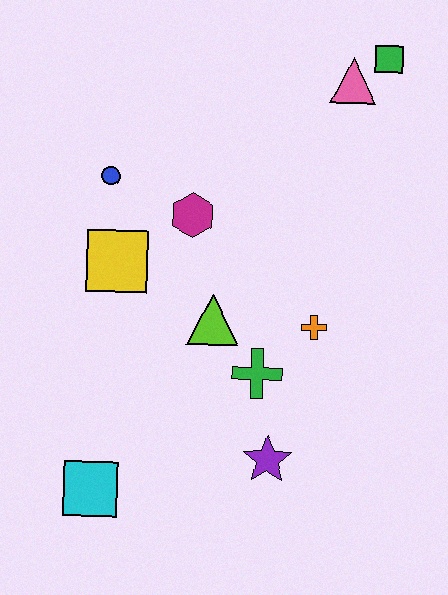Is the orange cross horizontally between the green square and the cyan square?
Yes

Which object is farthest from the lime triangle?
The green square is farthest from the lime triangle.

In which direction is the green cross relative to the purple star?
The green cross is above the purple star.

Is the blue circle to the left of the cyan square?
No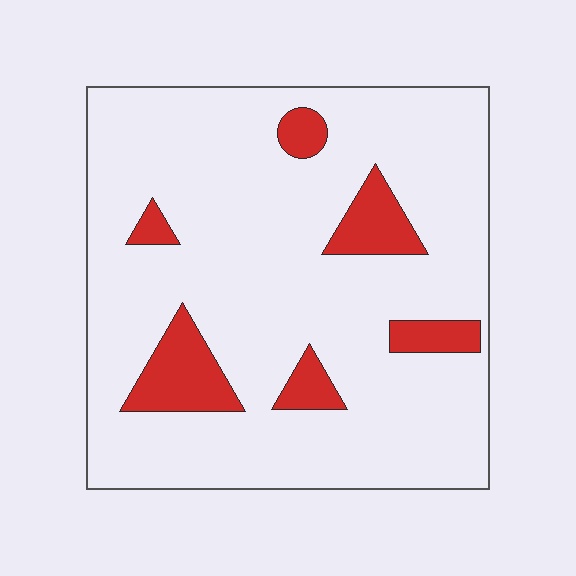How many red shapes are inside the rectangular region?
6.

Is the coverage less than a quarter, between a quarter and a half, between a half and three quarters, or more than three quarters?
Less than a quarter.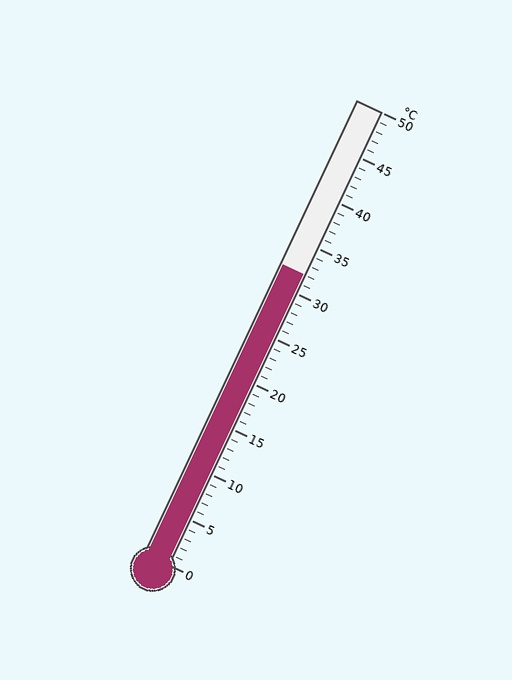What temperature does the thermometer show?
The thermometer shows approximately 32°C.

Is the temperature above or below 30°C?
The temperature is above 30°C.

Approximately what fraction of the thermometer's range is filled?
The thermometer is filled to approximately 65% of its range.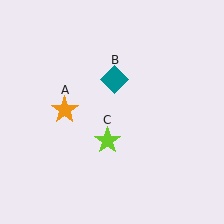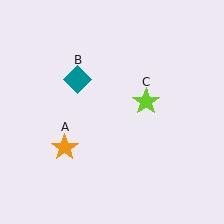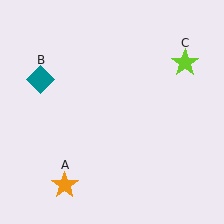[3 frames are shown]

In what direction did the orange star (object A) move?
The orange star (object A) moved down.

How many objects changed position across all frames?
3 objects changed position: orange star (object A), teal diamond (object B), lime star (object C).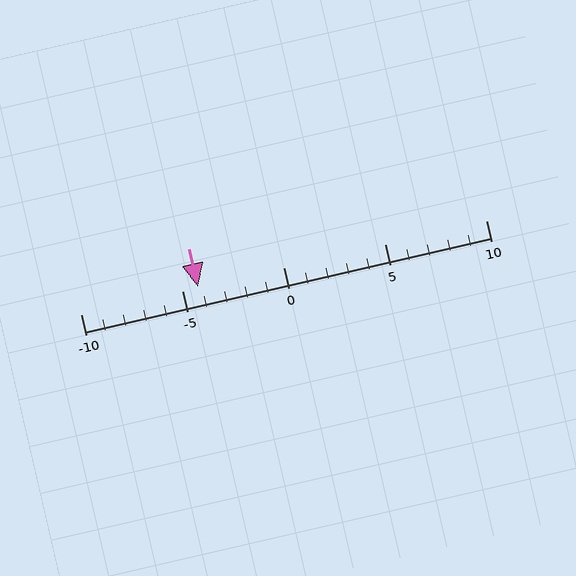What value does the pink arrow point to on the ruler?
The pink arrow points to approximately -4.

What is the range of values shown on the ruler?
The ruler shows values from -10 to 10.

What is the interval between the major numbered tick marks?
The major tick marks are spaced 5 units apart.